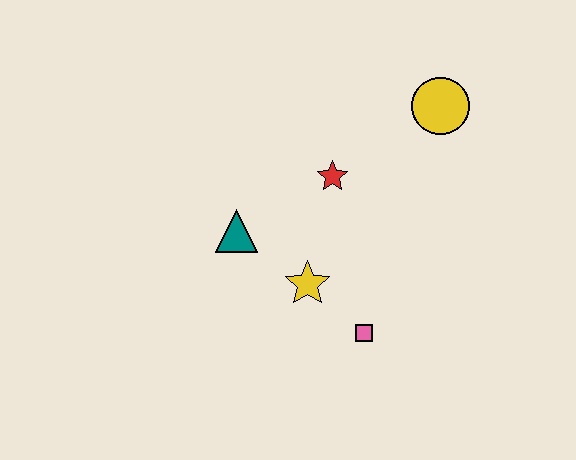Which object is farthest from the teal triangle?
The yellow circle is farthest from the teal triangle.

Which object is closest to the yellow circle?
The red star is closest to the yellow circle.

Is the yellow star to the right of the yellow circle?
No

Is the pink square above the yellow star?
No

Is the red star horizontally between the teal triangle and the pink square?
Yes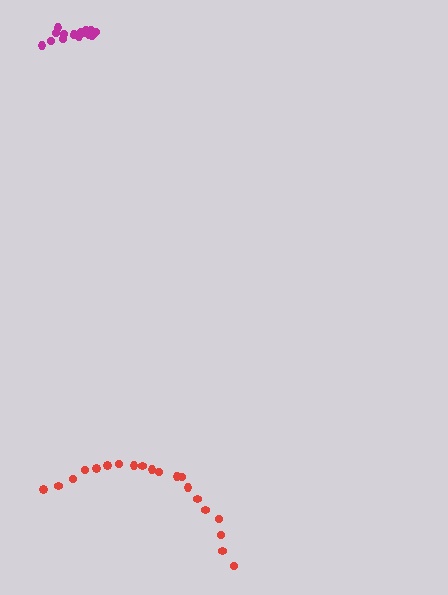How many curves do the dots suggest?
There are 2 distinct paths.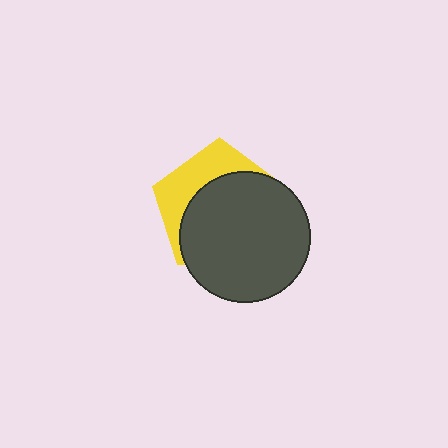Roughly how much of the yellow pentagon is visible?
A small part of it is visible (roughly 34%).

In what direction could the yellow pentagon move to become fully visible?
The yellow pentagon could move toward the upper-left. That would shift it out from behind the dark gray circle entirely.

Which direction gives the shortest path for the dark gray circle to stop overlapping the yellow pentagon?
Moving toward the lower-right gives the shortest separation.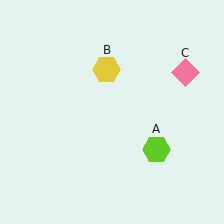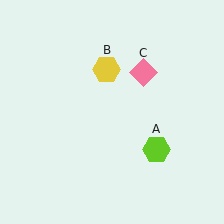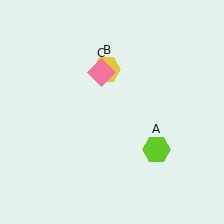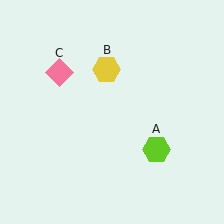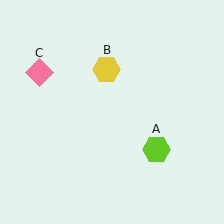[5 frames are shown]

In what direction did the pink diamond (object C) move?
The pink diamond (object C) moved left.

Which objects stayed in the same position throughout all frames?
Lime hexagon (object A) and yellow hexagon (object B) remained stationary.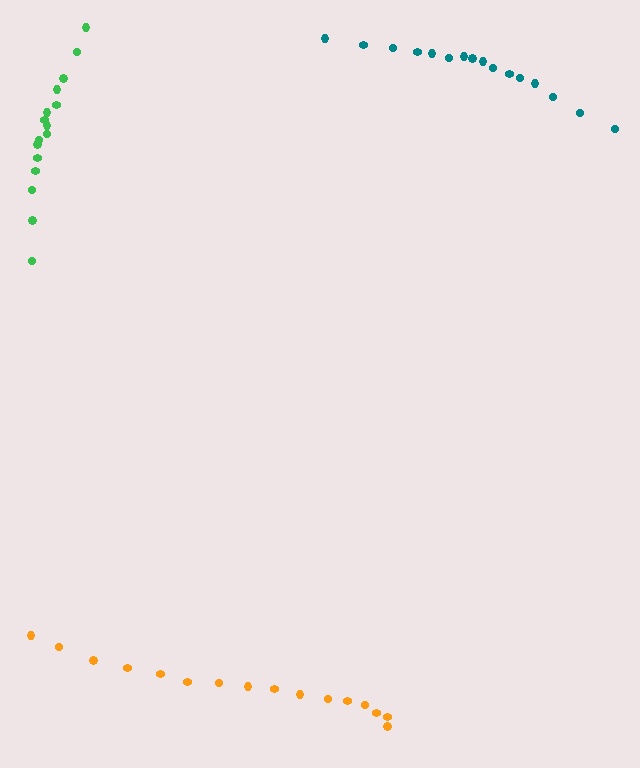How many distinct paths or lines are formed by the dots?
There are 3 distinct paths.